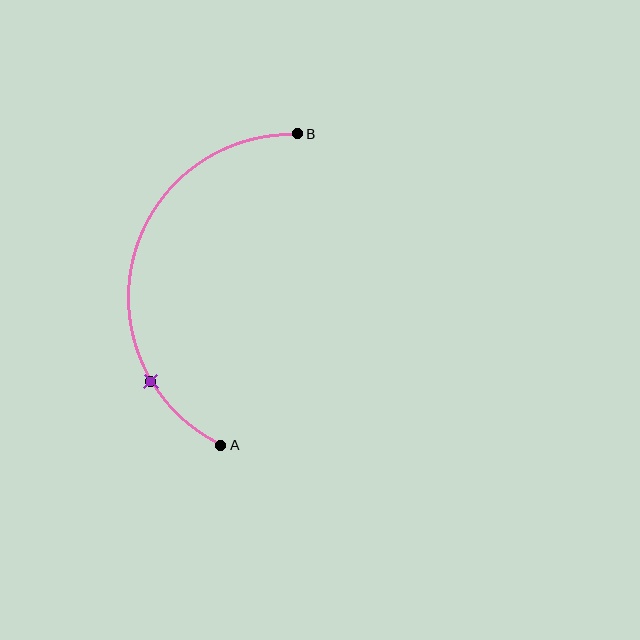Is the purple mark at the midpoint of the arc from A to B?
No. The purple mark lies on the arc but is closer to endpoint A. The arc midpoint would be at the point on the curve equidistant along the arc from both A and B.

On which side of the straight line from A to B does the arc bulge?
The arc bulges to the left of the straight line connecting A and B.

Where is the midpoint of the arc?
The arc midpoint is the point on the curve farthest from the straight line joining A and B. It sits to the left of that line.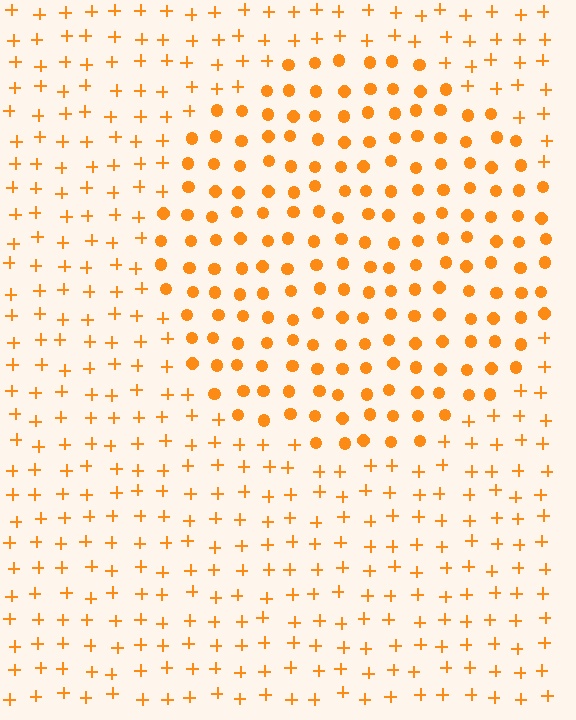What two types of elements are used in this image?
The image uses circles inside the circle region and plus signs outside it.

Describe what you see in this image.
The image is filled with small orange elements arranged in a uniform grid. A circle-shaped region contains circles, while the surrounding area contains plus signs. The boundary is defined purely by the change in element shape.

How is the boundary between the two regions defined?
The boundary is defined by a change in element shape: circles inside vs. plus signs outside. All elements share the same color and spacing.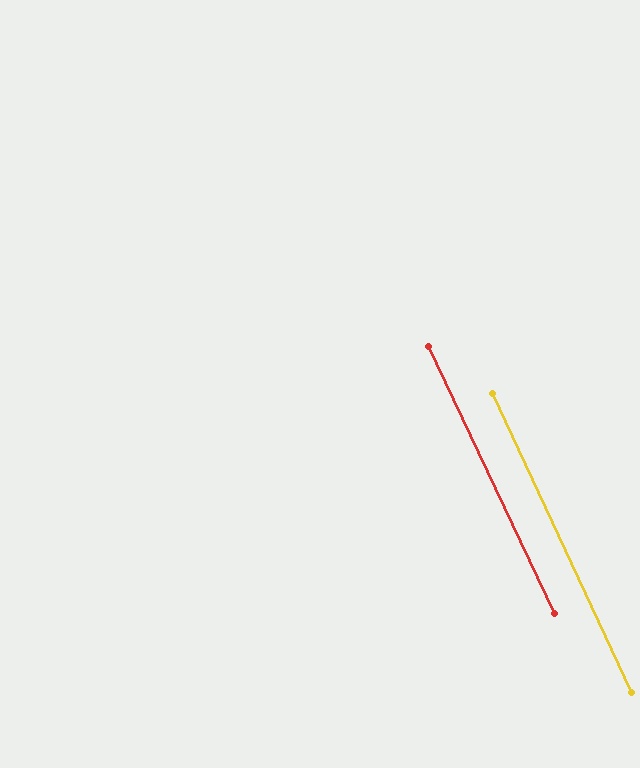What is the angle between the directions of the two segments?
Approximately 0 degrees.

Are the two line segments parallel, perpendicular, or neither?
Parallel — their directions differ by only 0.2°.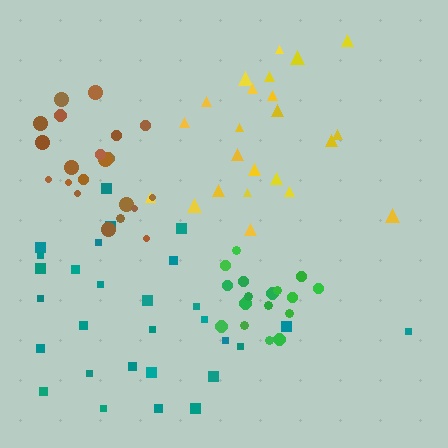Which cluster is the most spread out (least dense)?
Teal.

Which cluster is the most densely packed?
Green.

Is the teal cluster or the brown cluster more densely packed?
Brown.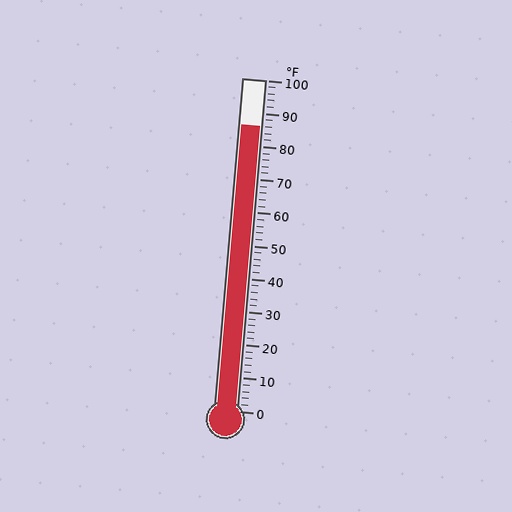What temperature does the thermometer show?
The thermometer shows approximately 86°F.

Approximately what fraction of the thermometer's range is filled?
The thermometer is filled to approximately 85% of its range.